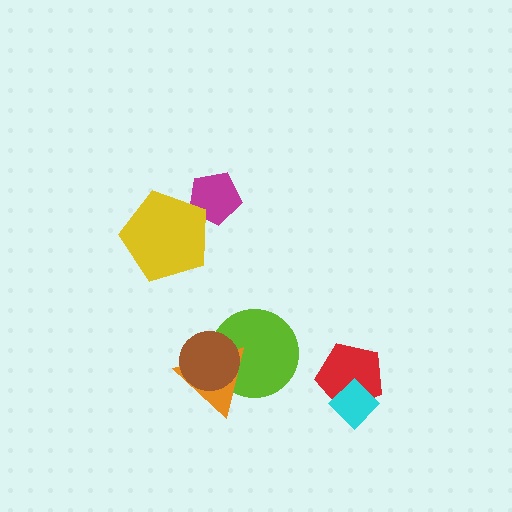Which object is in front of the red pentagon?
The cyan diamond is in front of the red pentagon.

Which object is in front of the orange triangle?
The brown circle is in front of the orange triangle.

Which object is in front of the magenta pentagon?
The yellow pentagon is in front of the magenta pentagon.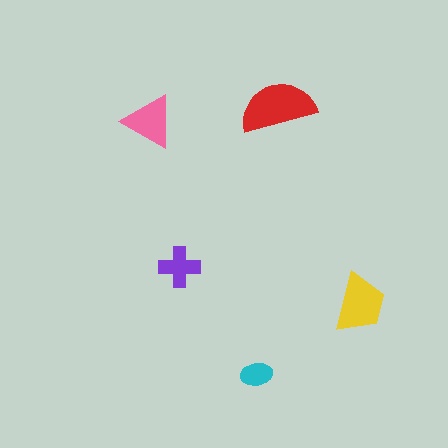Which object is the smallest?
The cyan ellipse.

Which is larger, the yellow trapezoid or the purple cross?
The yellow trapezoid.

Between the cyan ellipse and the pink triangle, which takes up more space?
The pink triangle.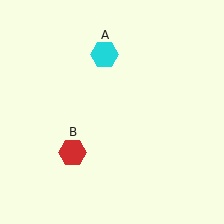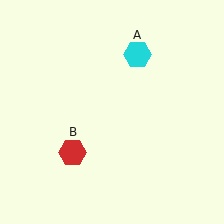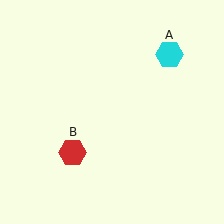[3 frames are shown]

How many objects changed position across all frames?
1 object changed position: cyan hexagon (object A).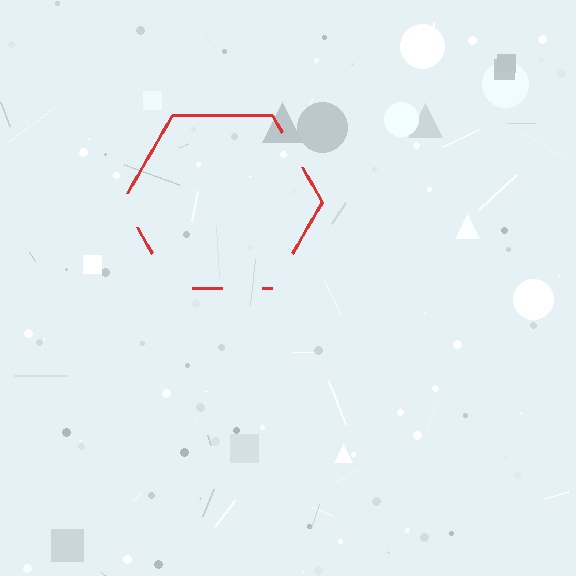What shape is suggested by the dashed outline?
The dashed outline suggests a hexagon.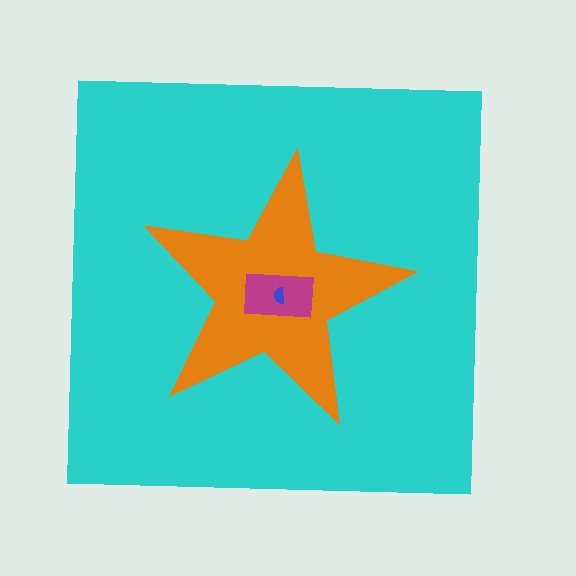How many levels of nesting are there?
4.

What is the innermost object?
The blue semicircle.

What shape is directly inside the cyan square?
The orange star.